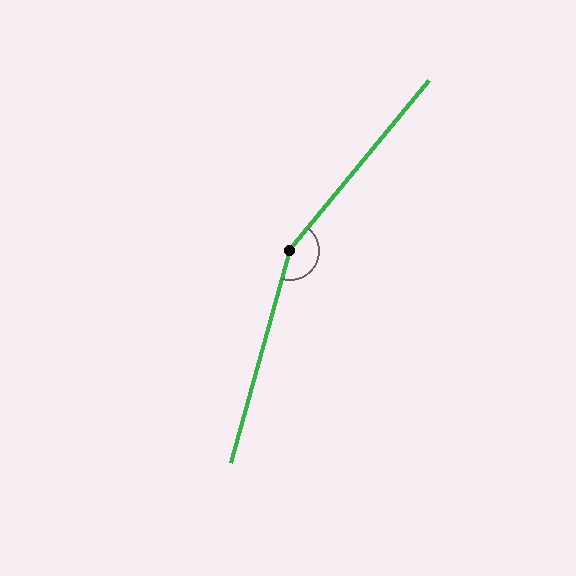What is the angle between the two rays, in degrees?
Approximately 156 degrees.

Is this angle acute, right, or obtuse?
It is obtuse.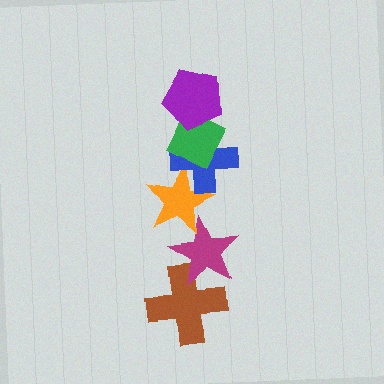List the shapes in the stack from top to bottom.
From top to bottom: the purple pentagon, the green diamond, the blue cross, the orange star, the magenta star, the brown cross.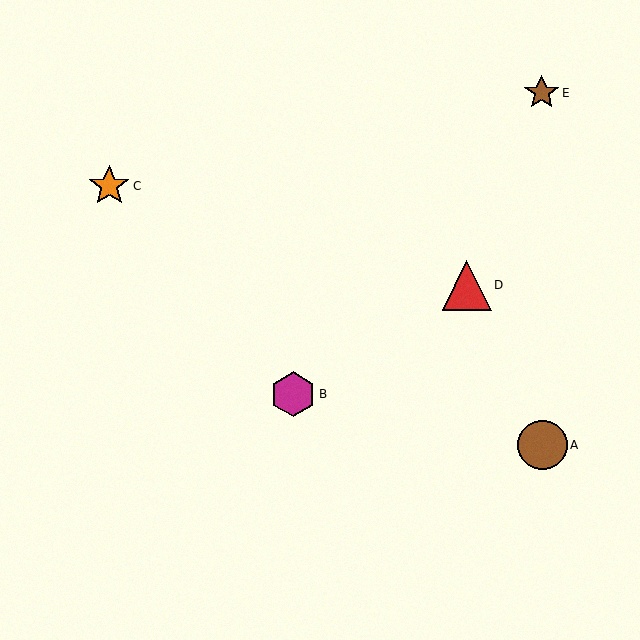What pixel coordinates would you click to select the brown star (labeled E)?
Click at (542, 93) to select the brown star E.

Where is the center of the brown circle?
The center of the brown circle is at (542, 445).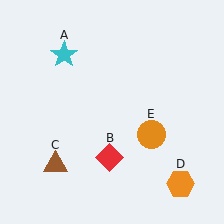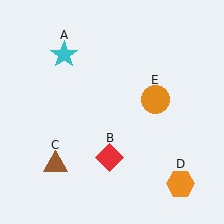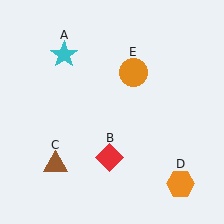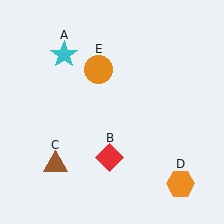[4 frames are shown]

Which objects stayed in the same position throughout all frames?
Cyan star (object A) and red diamond (object B) and brown triangle (object C) and orange hexagon (object D) remained stationary.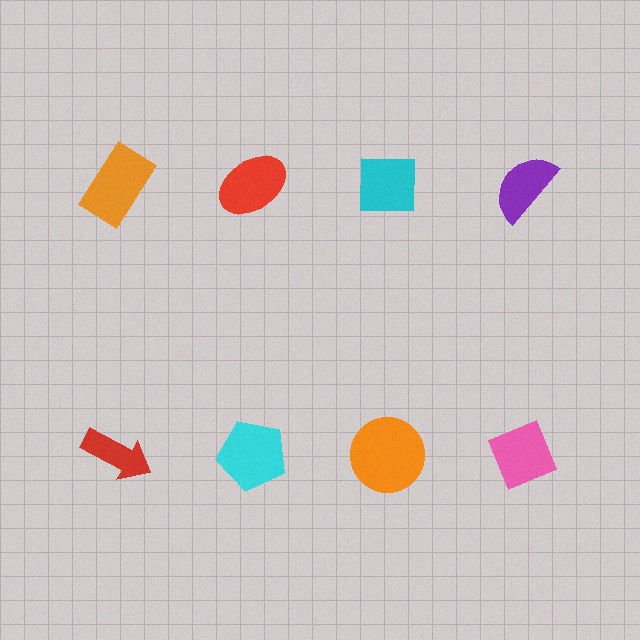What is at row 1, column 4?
A purple semicircle.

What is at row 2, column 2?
A cyan pentagon.